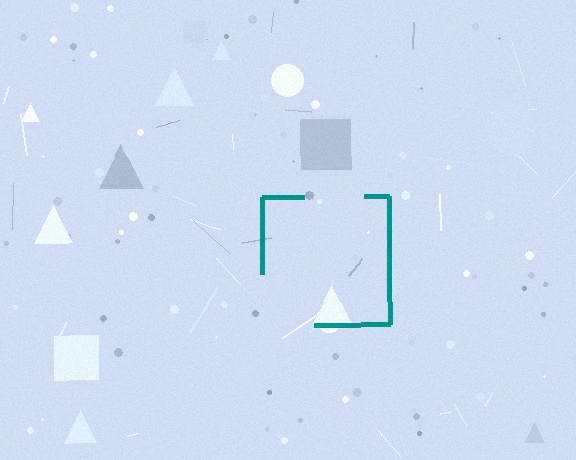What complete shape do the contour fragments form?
The contour fragments form a square.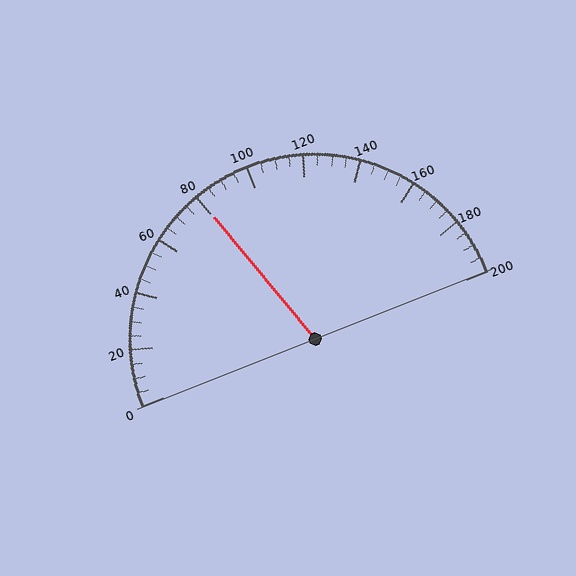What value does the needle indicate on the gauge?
The needle indicates approximately 80.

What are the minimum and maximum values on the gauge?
The gauge ranges from 0 to 200.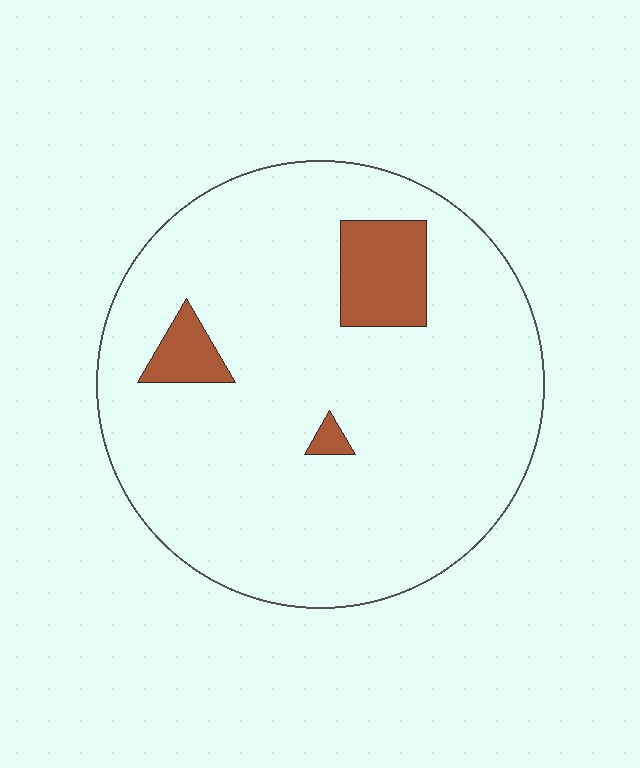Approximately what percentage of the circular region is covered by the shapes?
Approximately 10%.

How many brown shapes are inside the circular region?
3.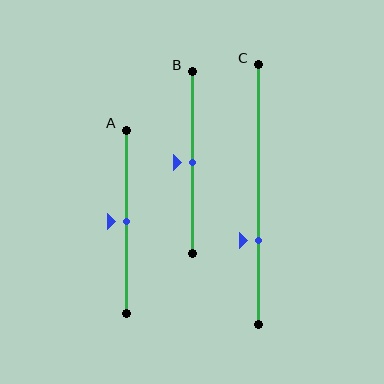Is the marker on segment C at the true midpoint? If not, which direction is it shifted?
No, the marker on segment C is shifted downward by about 18% of the segment length.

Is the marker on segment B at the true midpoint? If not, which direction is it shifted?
Yes, the marker on segment B is at the true midpoint.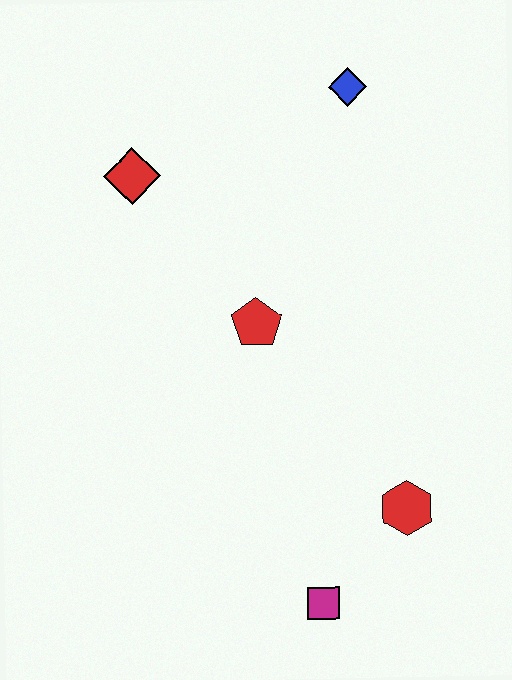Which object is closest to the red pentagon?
The red diamond is closest to the red pentagon.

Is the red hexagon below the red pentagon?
Yes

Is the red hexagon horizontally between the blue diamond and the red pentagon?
No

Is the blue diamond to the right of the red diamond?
Yes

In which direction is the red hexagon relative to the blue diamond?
The red hexagon is below the blue diamond.